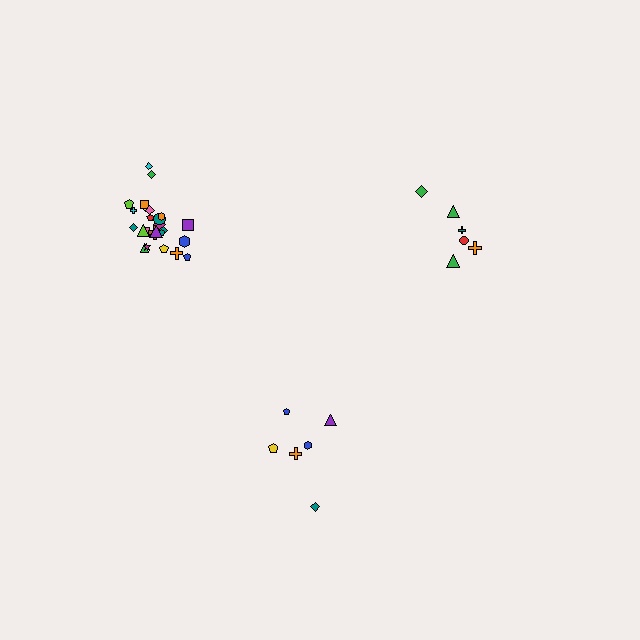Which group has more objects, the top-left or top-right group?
The top-left group.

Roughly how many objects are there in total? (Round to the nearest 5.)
Roughly 35 objects in total.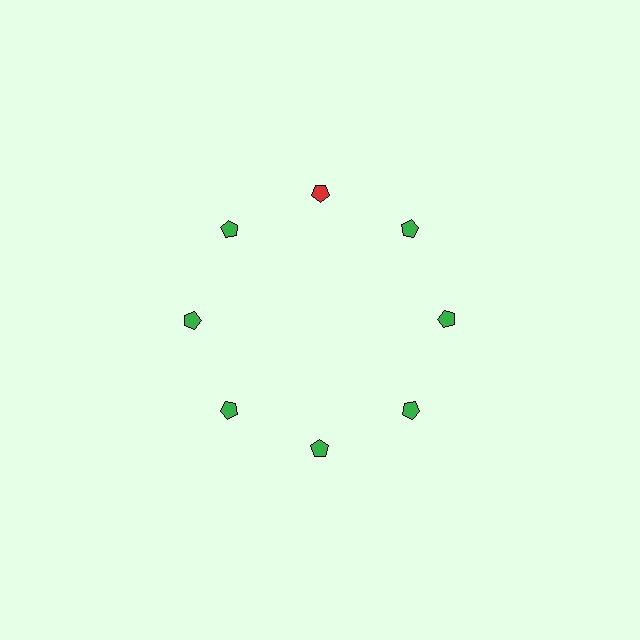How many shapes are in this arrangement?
There are 8 shapes arranged in a ring pattern.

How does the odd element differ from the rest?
It has a different color: red instead of green.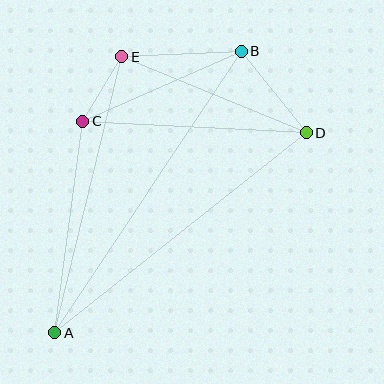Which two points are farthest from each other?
Points A and B are farthest from each other.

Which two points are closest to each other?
Points C and E are closest to each other.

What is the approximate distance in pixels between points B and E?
The distance between B and E is approximately 120 pixels.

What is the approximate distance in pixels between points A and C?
The distance between A and C is approximately 213 pixels.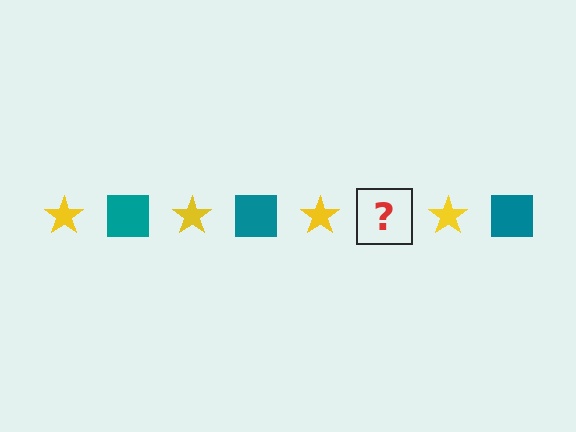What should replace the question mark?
The question mark should be replaced with a teal square.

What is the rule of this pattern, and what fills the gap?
The rule is that the pattern alternates between yellow star and teal square. The gap should be filled with a teal square.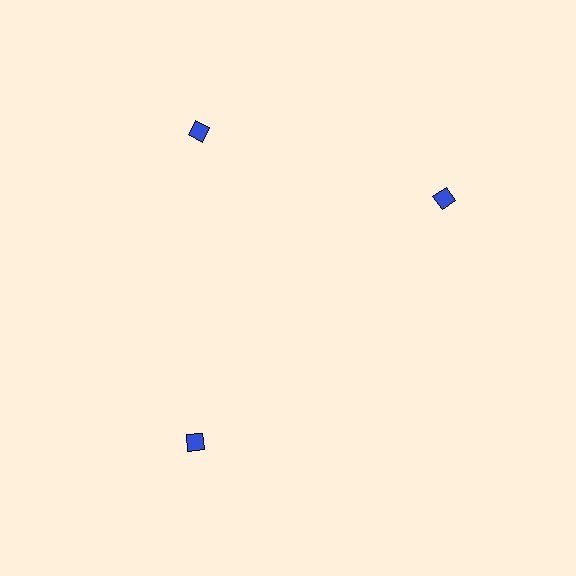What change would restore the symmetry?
The symmetry would be restored by rotating it back into even spacing with its neighbors so that all 3 diamonds sit at equal angles and equal distance from the center.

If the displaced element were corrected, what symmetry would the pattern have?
It would have 3-fold rotational symmetry — the pattern would map onto itself every 120 degrees.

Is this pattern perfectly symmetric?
No. The 3 blue diamonds are arranged in a ring, but one element near the 3 o'clock position is rotated out of alignment along the ring, breaking the 3-fold rotational symmetry.